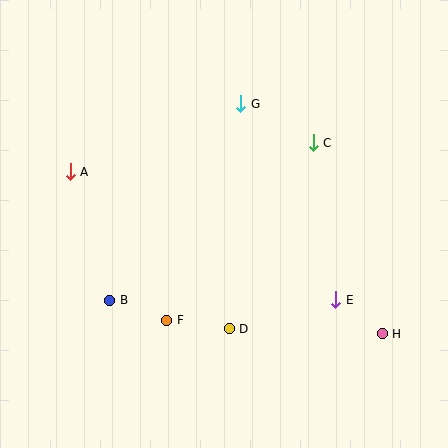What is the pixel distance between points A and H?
The distance between A and H is 352 pixels.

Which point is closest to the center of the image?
Point D at (229, 329) is closest to the center.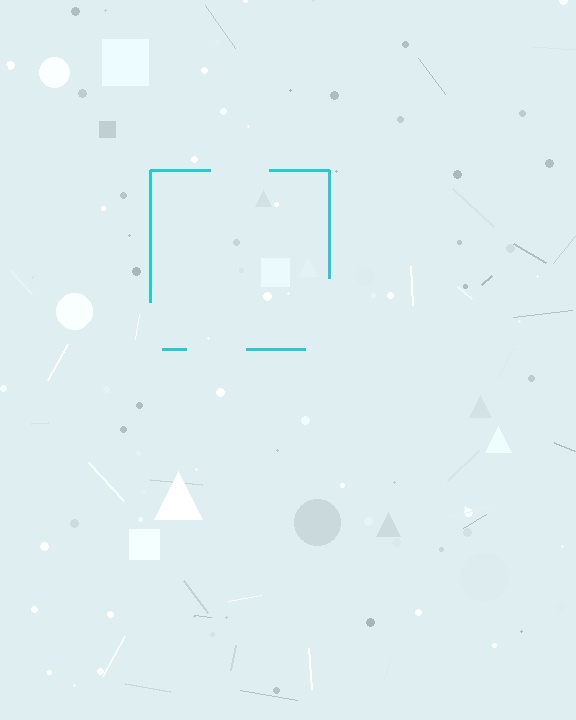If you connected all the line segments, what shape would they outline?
They would outline a square.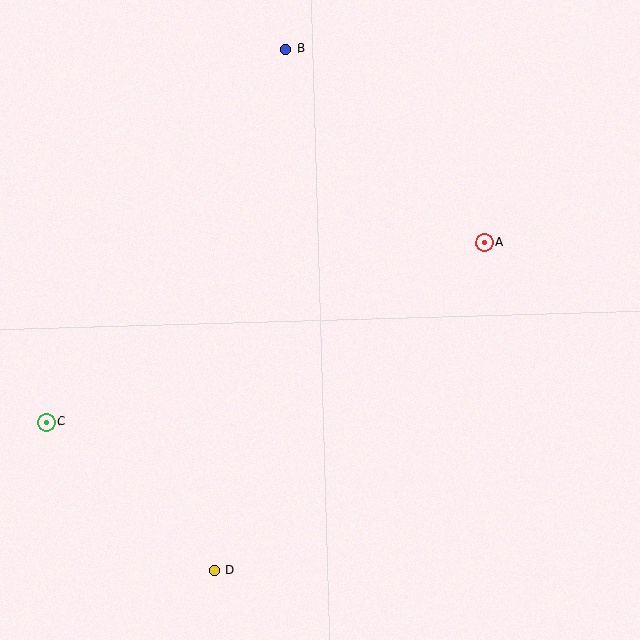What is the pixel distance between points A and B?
The distance between A and B is 277 pixels.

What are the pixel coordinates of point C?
Point C is at (46, 422).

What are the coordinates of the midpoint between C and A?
The midpoint between C and A is at (265, 332).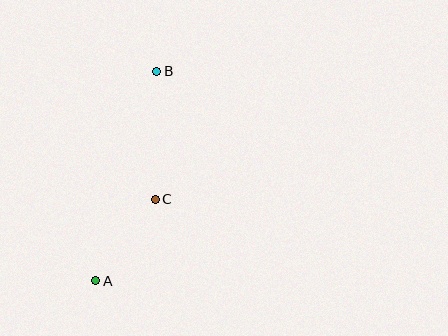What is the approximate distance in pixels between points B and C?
The distance between B and C is approximately 128 pixels.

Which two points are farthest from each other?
Points A and B are farthest from each other.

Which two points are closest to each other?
Points A and C are closest to each other.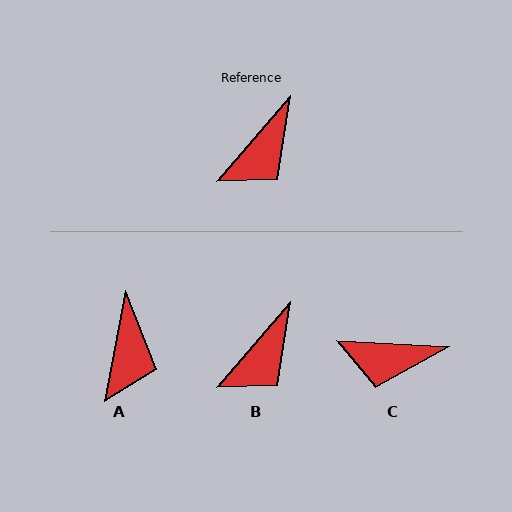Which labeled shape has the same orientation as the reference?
B.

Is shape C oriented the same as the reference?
No, it is off by about 53 degrees.